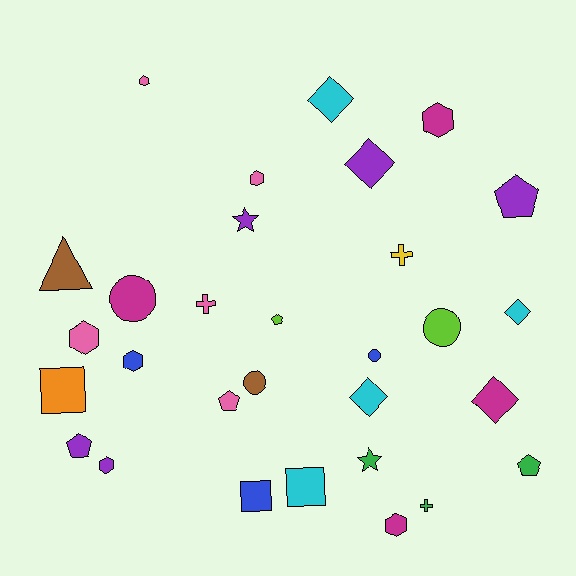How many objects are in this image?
There are 30 objects.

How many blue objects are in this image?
There are 3 blue objects.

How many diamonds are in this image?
There are 5 diamonds.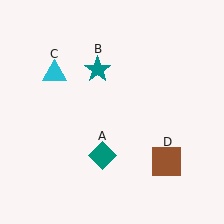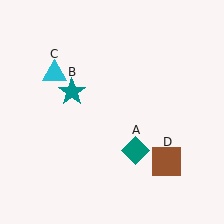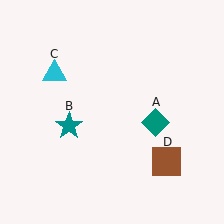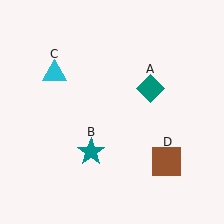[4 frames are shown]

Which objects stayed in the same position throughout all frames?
Cyan triangle (object C) and brown square (object D) remained stationary.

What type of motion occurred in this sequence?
The teal diamond (object A), teal star (object B) rotated counterclockwise around the center of the scene.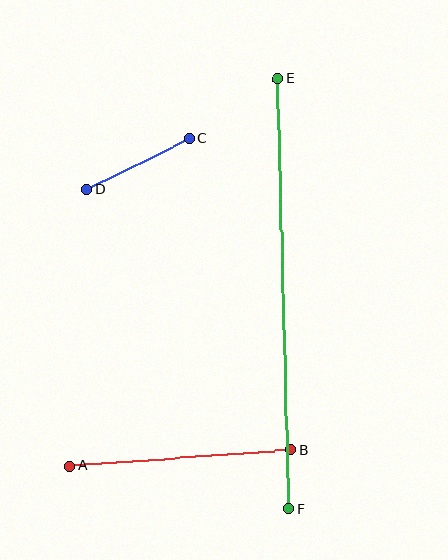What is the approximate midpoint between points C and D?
The midpoint is at approximately (138, 164) pixels.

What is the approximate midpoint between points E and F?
The midpoint is at approximately (283, 294) pixels.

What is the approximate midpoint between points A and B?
The midpoint is at approximately (180, 458) pixels.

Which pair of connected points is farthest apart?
Points E and F are farthest apart.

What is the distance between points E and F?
The distance is approximately 430 pixels.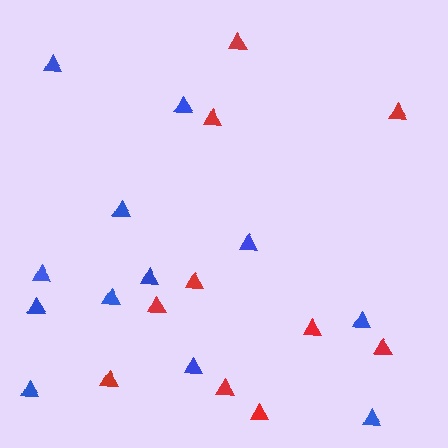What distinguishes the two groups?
There are 2 groups: one group of blue triangles (12) and one group of red triangles (10).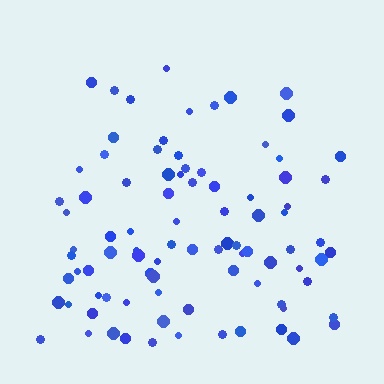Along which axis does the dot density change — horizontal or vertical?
Vertical.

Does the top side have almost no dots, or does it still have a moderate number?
Still a moderate number, just noticeably fewer than the bottom.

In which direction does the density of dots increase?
From top to bottom, with the bottom side densest.